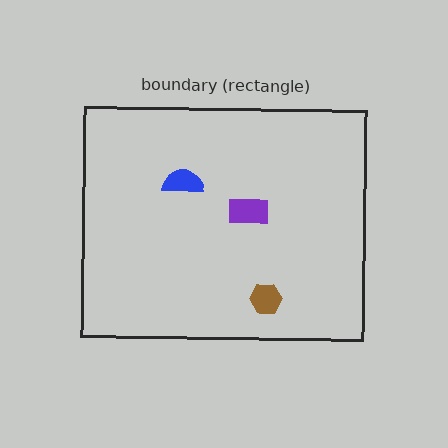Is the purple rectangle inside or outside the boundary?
Inside.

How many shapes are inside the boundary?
3 inside, 0 outside.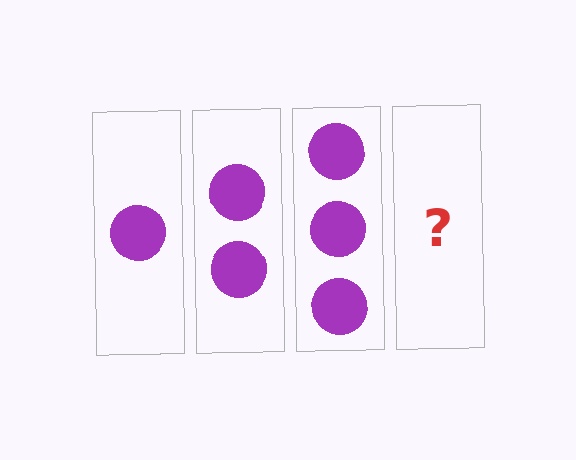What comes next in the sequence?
The next element should be 4 circles.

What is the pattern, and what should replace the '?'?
The pattern is that each step adds one more circle. The '?' should be 4 circles.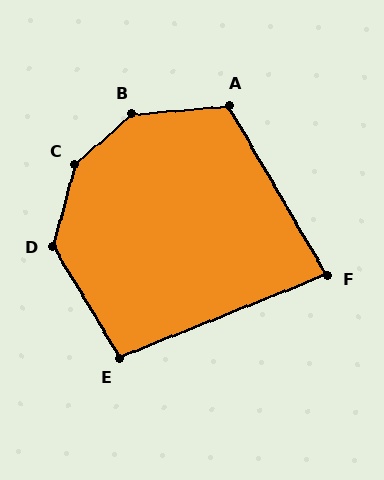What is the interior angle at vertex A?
Approximately 115 degrees (obtuse).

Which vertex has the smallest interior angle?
F, at approximately 82 degrees.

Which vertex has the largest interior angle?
C, at approximately 146 degrees.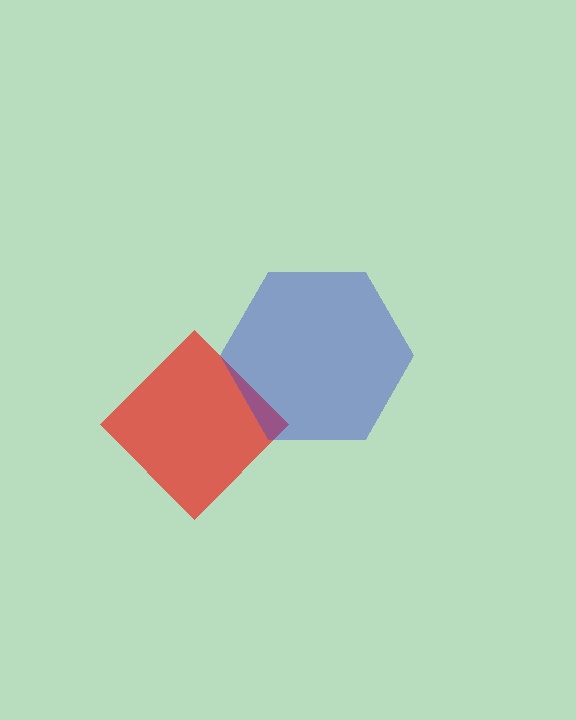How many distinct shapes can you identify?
There are 2 distinct shapes: a red diamond, a blue hexagon.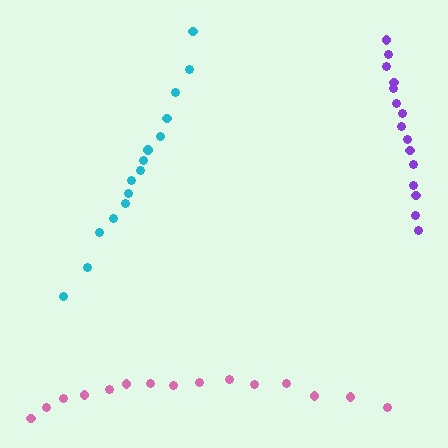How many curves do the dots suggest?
There are 3 distinct paths.